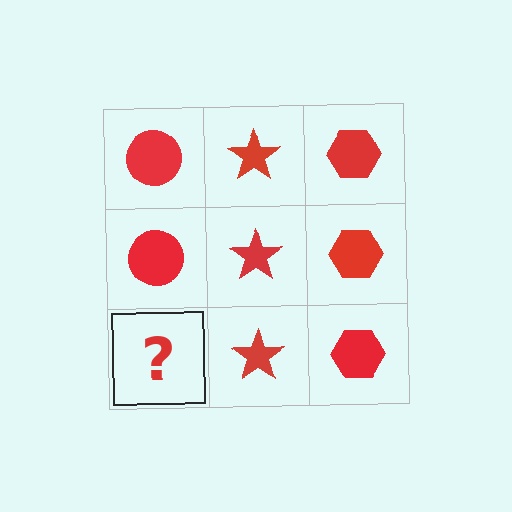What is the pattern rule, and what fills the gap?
The rule is that each column has a consistent shape. The gap should be filled with a red circle.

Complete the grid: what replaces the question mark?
The question mark should be replaced with a red circle.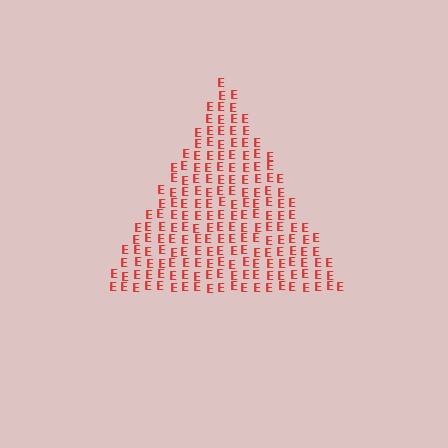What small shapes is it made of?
It is made of small letter E's.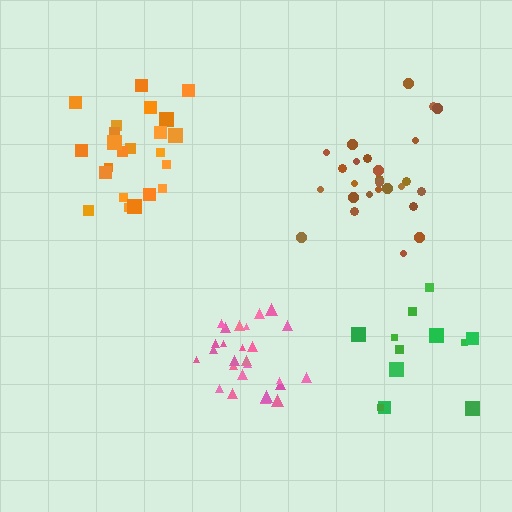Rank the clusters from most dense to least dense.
pink, brown, orange, green.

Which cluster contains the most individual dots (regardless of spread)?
Pink (26).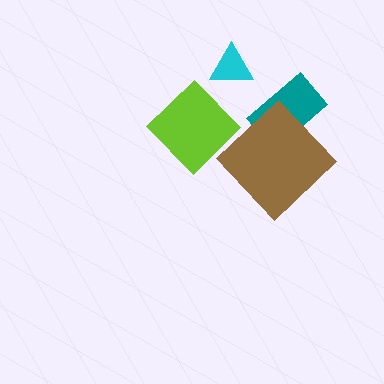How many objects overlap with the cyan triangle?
0 objects overlap with the cyan triangle.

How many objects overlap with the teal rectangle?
1 object overlaps with the teal rectangle.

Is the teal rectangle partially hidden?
Yes, it is partially covered by another shape.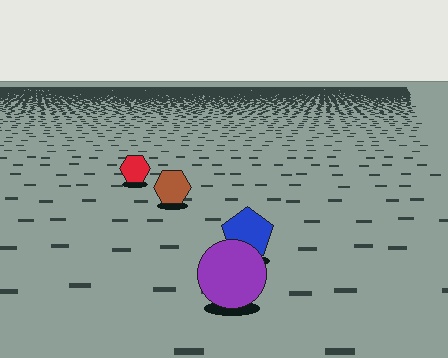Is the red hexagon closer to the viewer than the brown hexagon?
No. The brown hexagon is closer — you can tell from the texture gradient: the ground texture is coarser near it.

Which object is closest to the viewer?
The purple circle is closest. The texture marks near it are larger and more spread out.